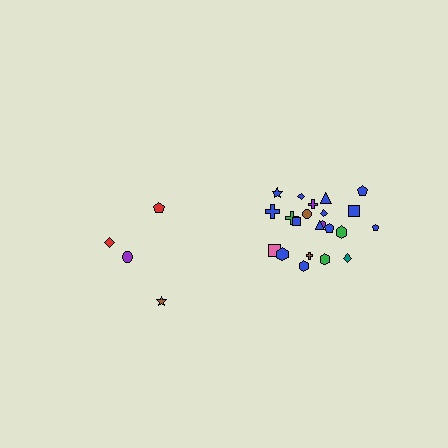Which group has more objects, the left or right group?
The right group.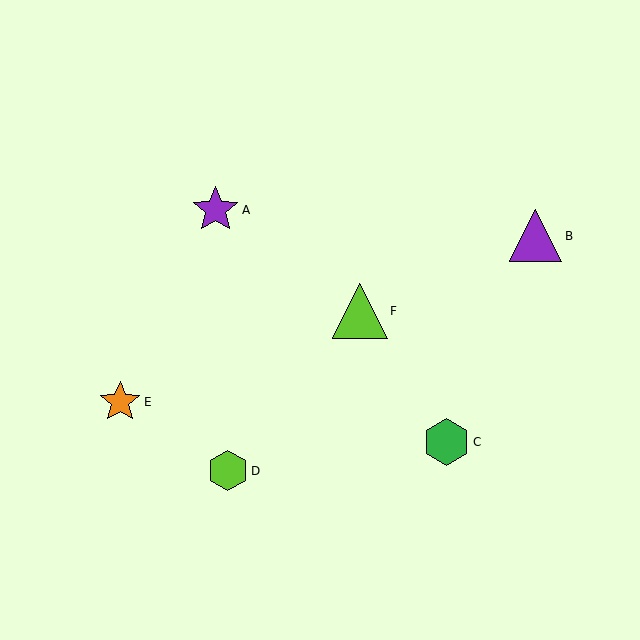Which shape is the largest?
The lime triangle (labeled F) is the largest.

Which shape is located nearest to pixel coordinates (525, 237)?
The purple triangle (labeled B) at (536, 236) is nearest to that location.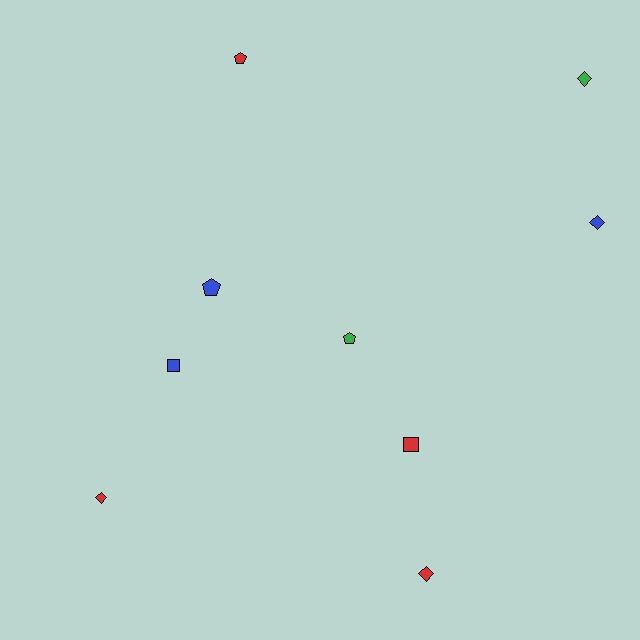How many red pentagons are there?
There is 1 red pentagon.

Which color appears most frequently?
Red, with 4 objects.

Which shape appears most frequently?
Diamond, with 4 objects.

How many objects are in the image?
There are 9 objects.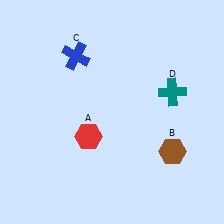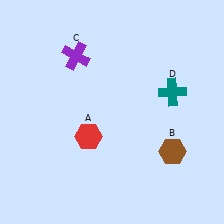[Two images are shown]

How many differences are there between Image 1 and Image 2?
There is 1 difference between the two images.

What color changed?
The cross (C) changed from blue in Image 1 to purple in Image 2.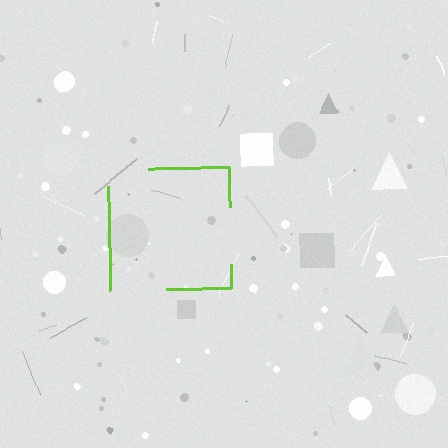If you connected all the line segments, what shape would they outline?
They would outline a square.